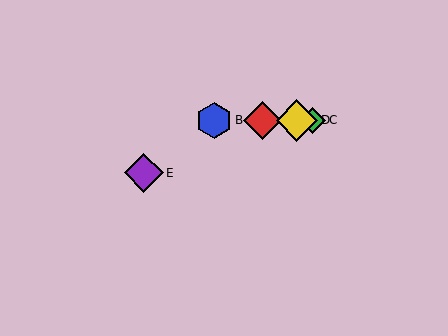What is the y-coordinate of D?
Object D is at y≈120.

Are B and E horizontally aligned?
No, B is at y≈120 and E is at y≈173.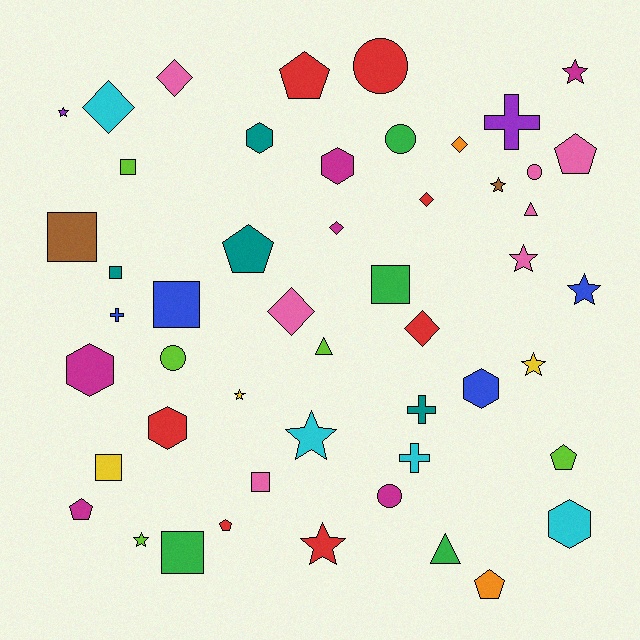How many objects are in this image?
There are 50 objects.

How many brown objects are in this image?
There are 2 brown objects.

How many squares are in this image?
There are 8 squares.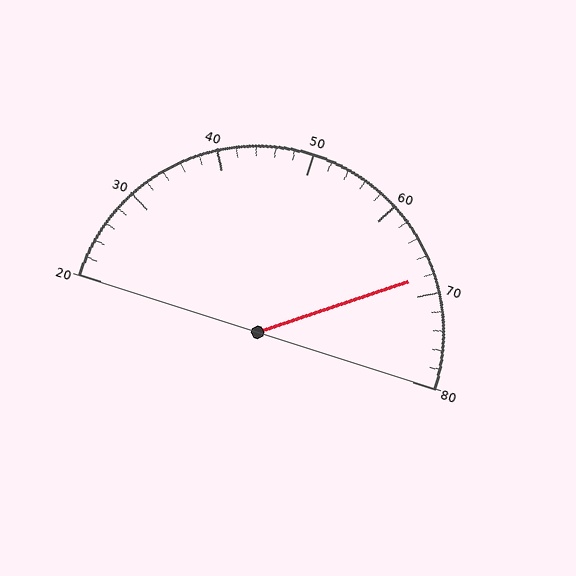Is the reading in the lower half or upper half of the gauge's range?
The reading is in the upper half of the range (20 to 80).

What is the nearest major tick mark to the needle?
The nearest major tick mark is 70.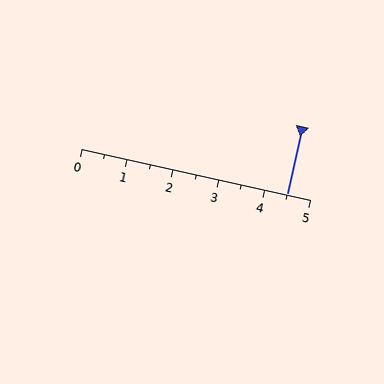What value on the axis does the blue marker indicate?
The marker indicates approximately 4.5.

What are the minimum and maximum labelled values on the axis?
The axis runs from 0 to 5.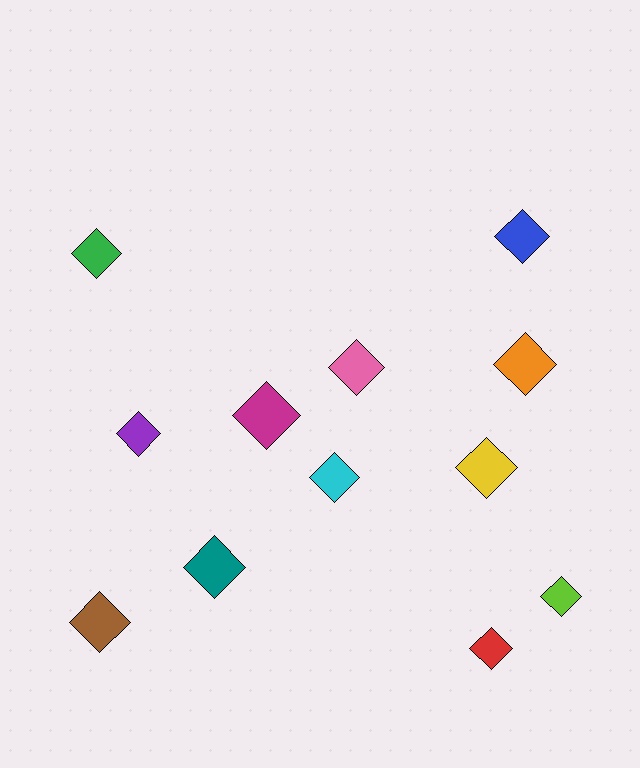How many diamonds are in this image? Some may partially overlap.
There are 12 diamonds.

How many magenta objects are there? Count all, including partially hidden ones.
There is 1 magenta object.